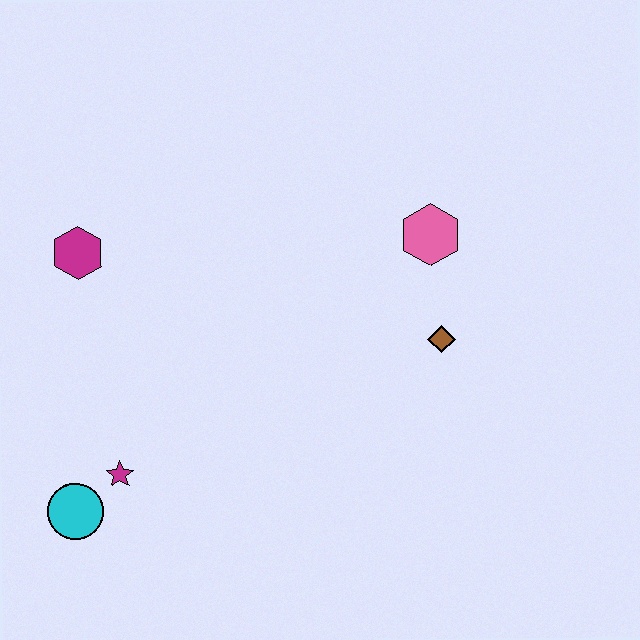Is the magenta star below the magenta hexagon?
Yes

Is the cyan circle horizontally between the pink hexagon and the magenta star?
No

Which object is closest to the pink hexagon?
The brown diamond is closest to the pink hexagon.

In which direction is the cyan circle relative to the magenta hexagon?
The cyan circle is below the magenta hexagon.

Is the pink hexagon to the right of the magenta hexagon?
Yes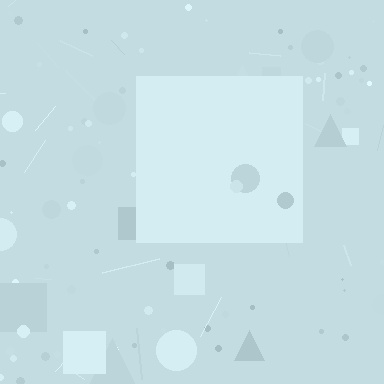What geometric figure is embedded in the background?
A square is embedded in the background.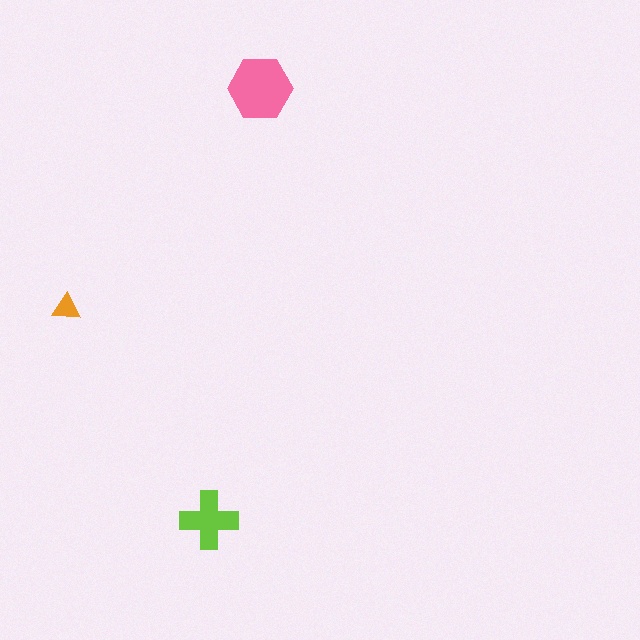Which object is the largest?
The pink hexagon.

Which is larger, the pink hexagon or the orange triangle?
The pink hexagon.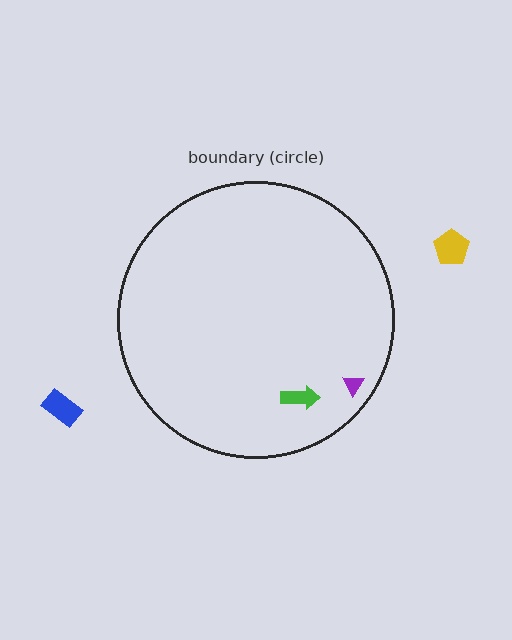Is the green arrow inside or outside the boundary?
Inside.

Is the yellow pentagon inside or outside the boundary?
Outside.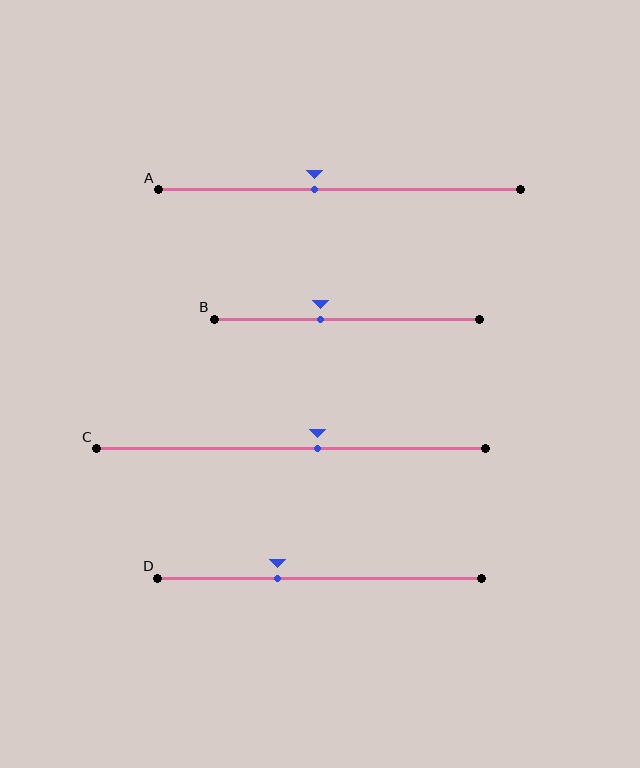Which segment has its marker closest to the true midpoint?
Segment C has its marker closest to the true midpoint.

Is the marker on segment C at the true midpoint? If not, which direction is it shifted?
No, the marker on segment C is shifted to the right by about 7% of the segment length.